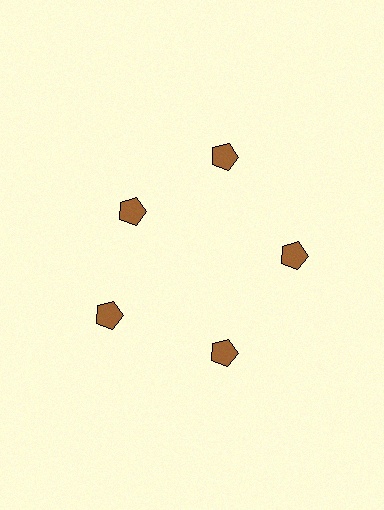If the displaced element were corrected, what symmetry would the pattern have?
It would have 5-fold rotational symmetry — the pattern would map onto itself every 72 degrees.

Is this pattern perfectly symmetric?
No. The 5 brown pentagons are arranged in a ring, but one element near the 10 o'clock position is pulled inward toward the center, breaking the 5-fold rotational symmetry.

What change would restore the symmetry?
The symmetry would be restored by moving it outward, back onto the ring so that all 5 pentagons sit at equal angles and equal distance from the center.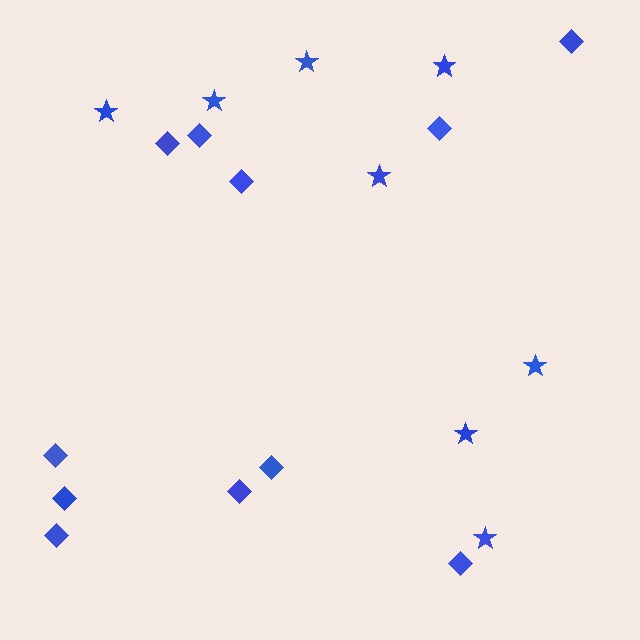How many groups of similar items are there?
There are 2 groups: one group of stars (8) and one group of diamonds (11).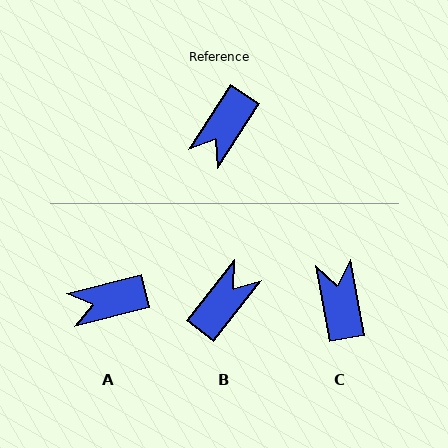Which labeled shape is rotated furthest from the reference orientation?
B, about 176 degrees away.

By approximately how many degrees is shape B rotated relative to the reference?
Approximately 176 degrees counter-clockwise.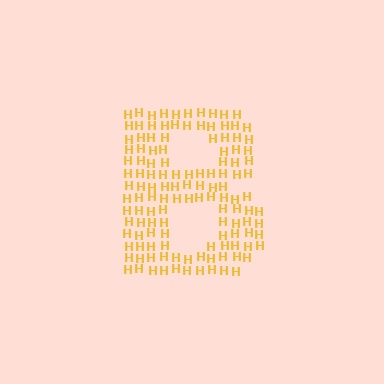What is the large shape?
The large shape is the letter B.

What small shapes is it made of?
It is made of small letter H's.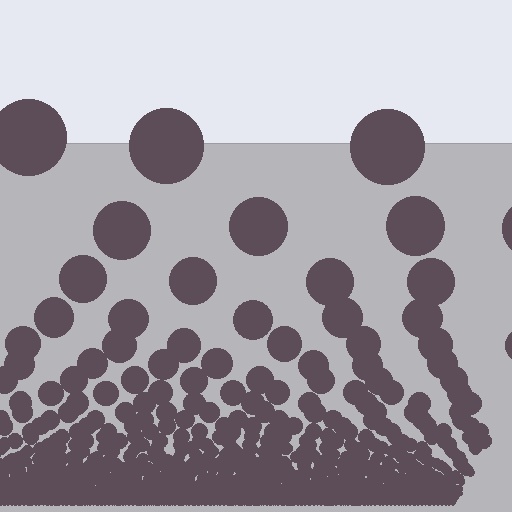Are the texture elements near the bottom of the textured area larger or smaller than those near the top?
Smaller. The gradient is inverted — elements near the bottom are smaller and denser.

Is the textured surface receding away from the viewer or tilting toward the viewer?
The surface appears to tilt toward the viewer. Texture elements get larger and sparser toward the top.